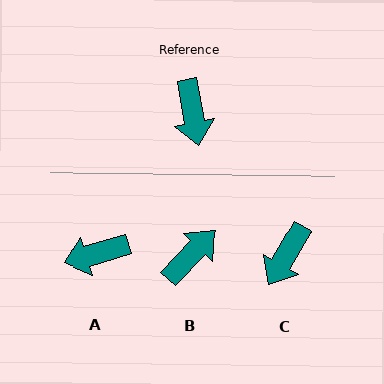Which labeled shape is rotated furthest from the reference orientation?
B, about 126 degrees away.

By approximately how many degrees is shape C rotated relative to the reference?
Approximately 40 degrees clockwise.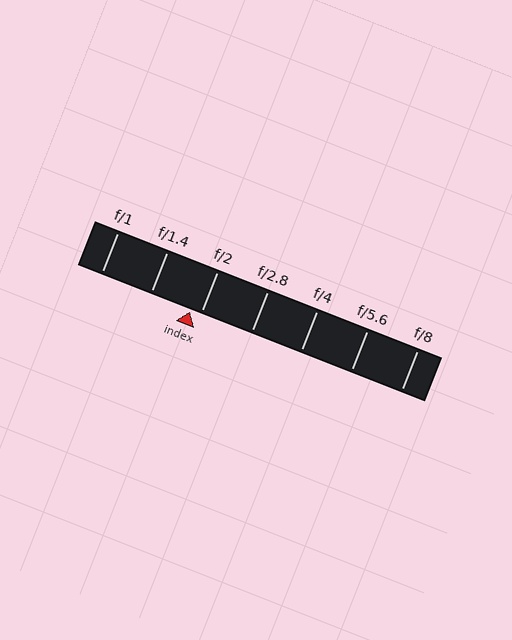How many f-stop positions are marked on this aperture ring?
There are 7 f-stop positions marked.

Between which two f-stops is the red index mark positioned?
The index mark is between f/1.4 and f/2.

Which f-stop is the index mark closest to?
The index mark is closest to f/2.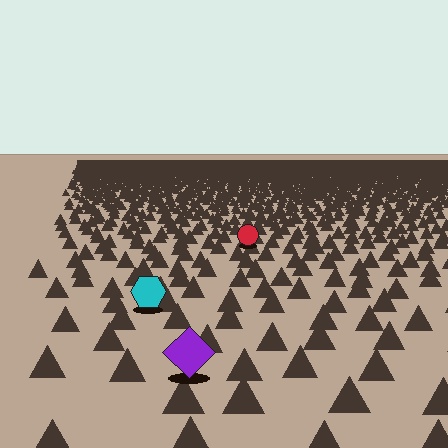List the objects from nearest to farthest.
From nearest to farthest: the purple diamond, the cyan hexagon, the red circle.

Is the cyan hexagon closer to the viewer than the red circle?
Yes. The cyan hexagon is closer — you can tell from the texture gradient: the ground texture is coarser near it.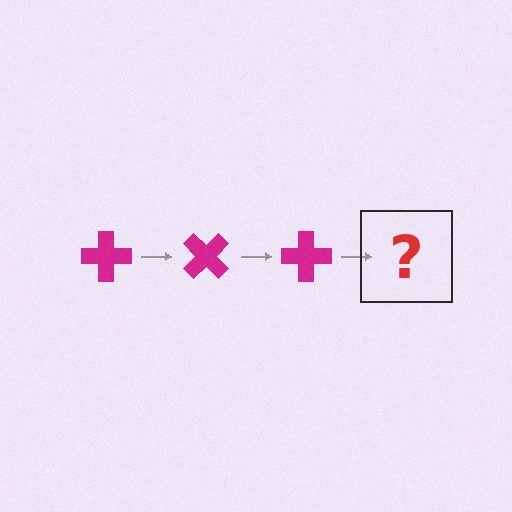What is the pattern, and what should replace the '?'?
The pattern is that the cross rotates 45 degrees each step. The '?' should be a magenta cross rotated 135 degrees.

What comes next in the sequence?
The next element should be a magenta cross rotated 135 degrees.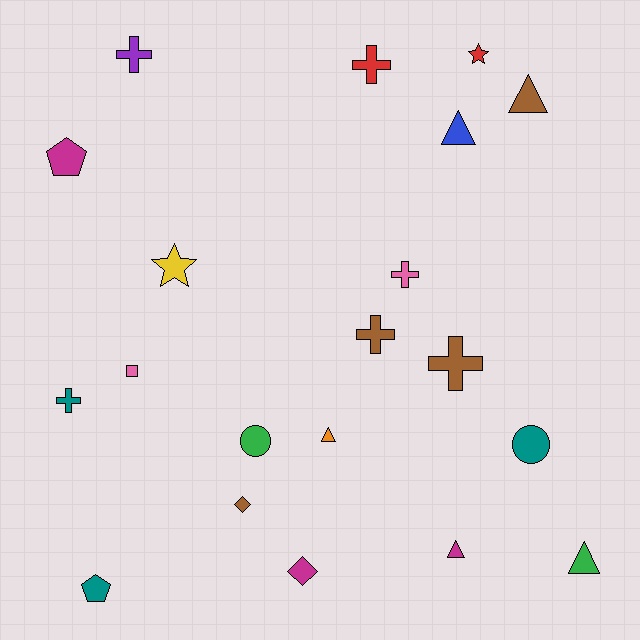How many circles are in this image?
There are 2 circles.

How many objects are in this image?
There are 20 objects.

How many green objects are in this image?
There are 2 green objects.